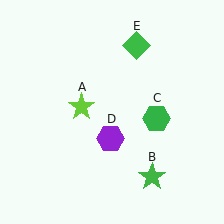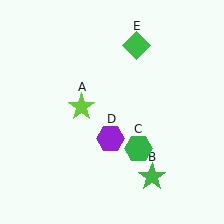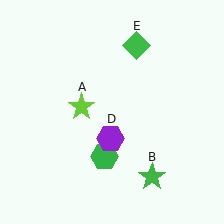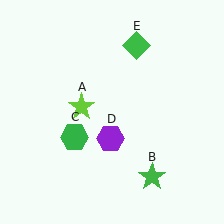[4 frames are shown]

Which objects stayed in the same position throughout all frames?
Lime star (object A) and green star (object B) and purple hexagon (object D) and green diamond (object E) remained stationary.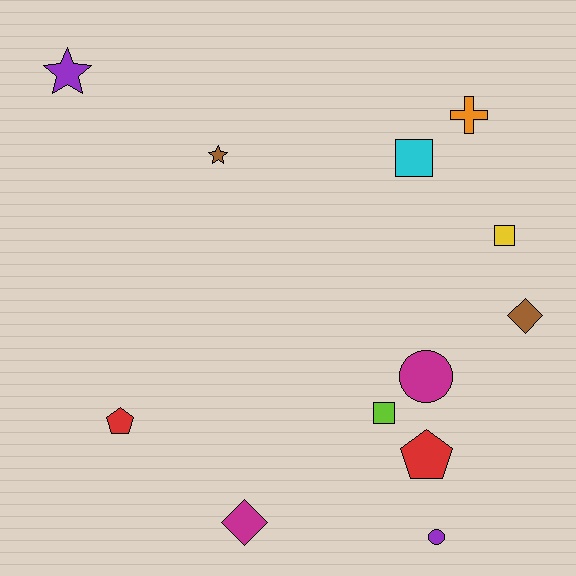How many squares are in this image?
There are 3 squares.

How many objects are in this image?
There are 12 objects.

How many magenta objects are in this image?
There are 2 magenta objects.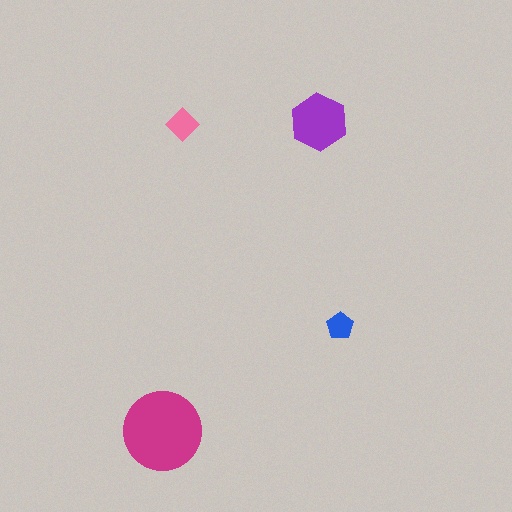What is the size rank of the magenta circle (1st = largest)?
1st.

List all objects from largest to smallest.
The magenta circle, the purple hexagon, the pink diamond, the blue pentagon.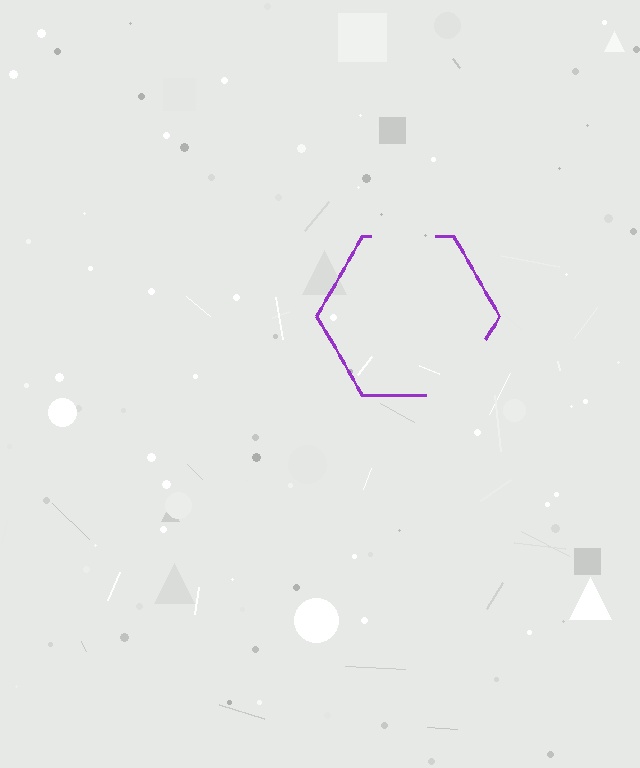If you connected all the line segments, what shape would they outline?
They would outline a hexagon.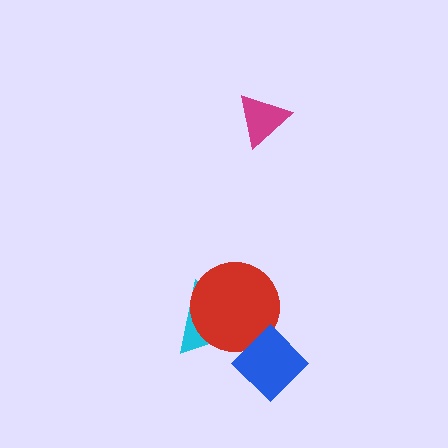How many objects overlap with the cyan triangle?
1 object overlaps with the cyan triangle.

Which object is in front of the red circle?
The blue diamond is in front of the red circle.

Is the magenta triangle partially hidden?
No, no other shape covers it.